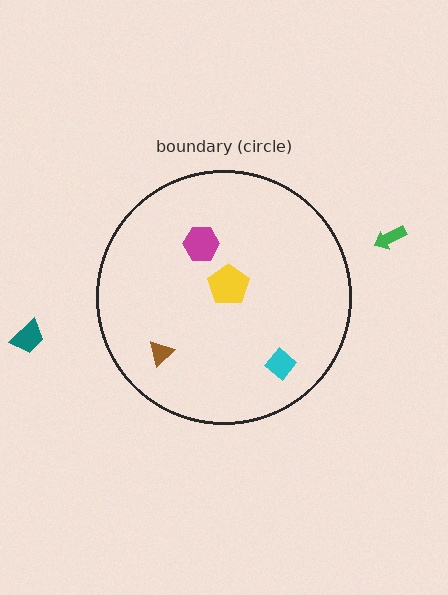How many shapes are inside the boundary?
4 inside, 2 outside.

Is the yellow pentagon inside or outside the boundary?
Inside.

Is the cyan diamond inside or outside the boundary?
Inside.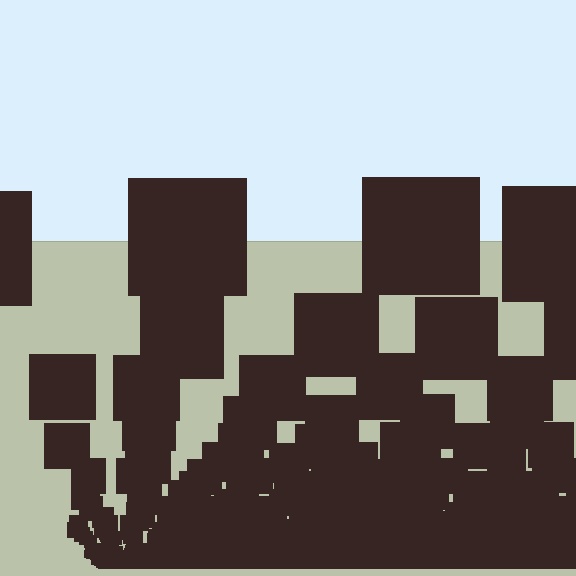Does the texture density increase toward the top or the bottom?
Density increases toward the bottom.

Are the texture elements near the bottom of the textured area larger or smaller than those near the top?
Smaller. The gradient is inverted — elements near the bottom are smaller and denser.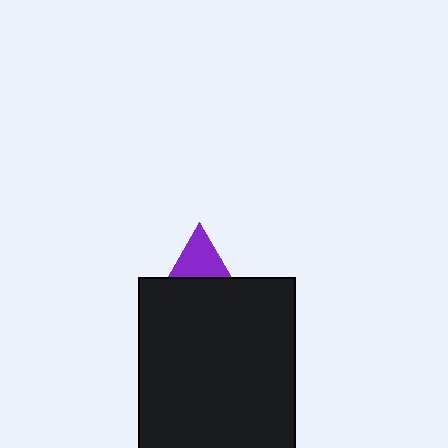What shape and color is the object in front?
The object in front is a black rectangle.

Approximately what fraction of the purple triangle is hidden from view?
Roughly 67% of the purple triangle is hidden behind the black rectangle.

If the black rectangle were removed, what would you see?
You would see the complete purple triangle.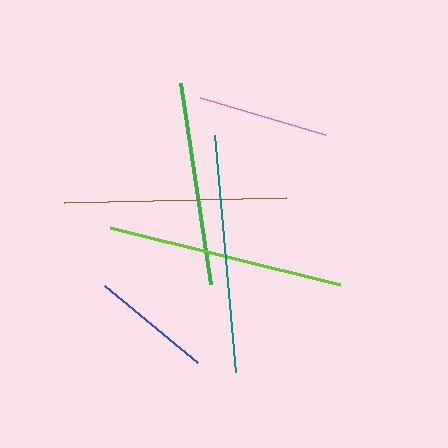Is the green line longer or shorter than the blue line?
The green line is longer than the blue line.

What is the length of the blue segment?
The blue segment is approximately 121 pixels long.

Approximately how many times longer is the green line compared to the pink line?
The green line is approximately 1.6 times the length of the pink line.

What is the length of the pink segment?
The pink segment is approximately 131 pixels long.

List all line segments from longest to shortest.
From longest to shortest: teal, lime, brown, green, pink, blue.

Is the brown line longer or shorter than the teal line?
The teal line is longer than the brown line.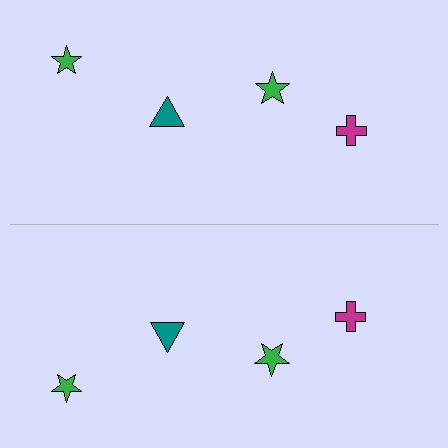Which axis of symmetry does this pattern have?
The pattern has a horizontal axis of symmetry running through the center of the image.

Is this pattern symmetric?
Yes, this pattern has bilateral (reflection) symmetry.